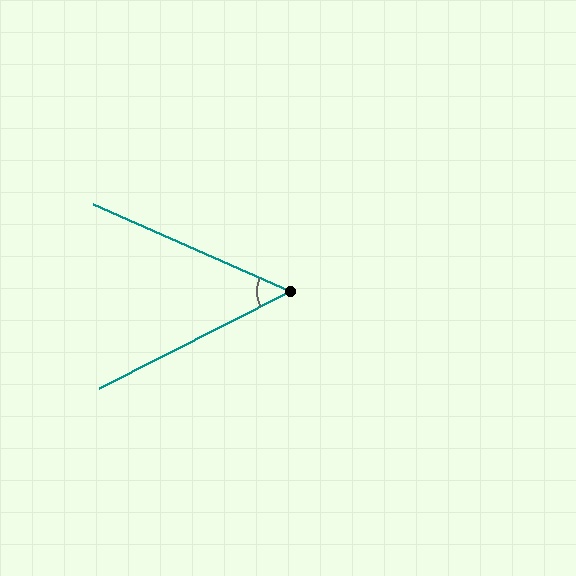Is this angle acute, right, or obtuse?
It is acute.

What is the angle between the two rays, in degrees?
Approximately 51 degrees.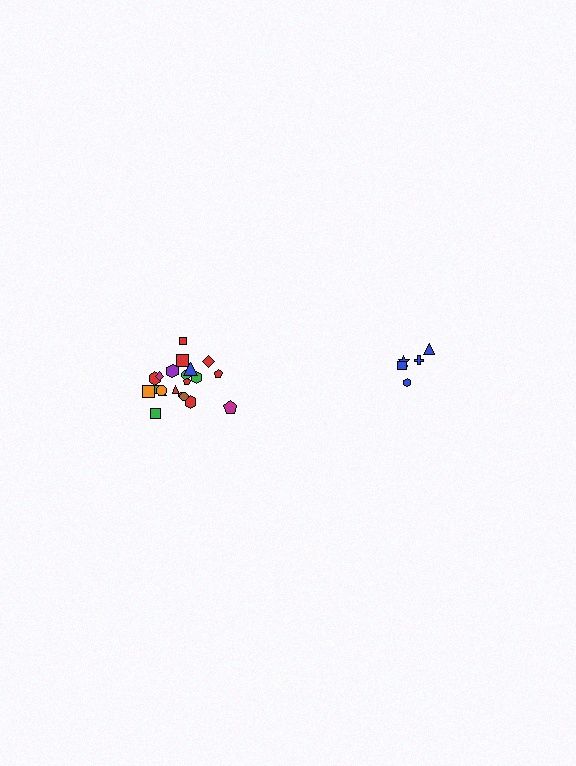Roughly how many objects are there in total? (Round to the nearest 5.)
Roughly 25 objects in total.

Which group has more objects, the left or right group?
The left group.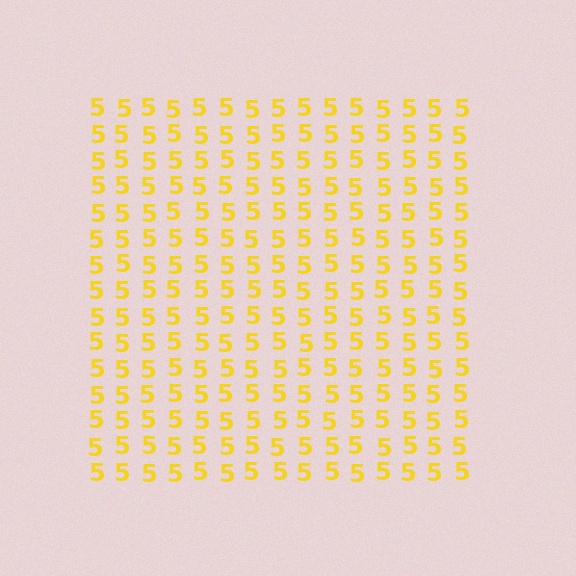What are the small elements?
The small elements are digit 5's.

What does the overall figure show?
The overall figure shows a square.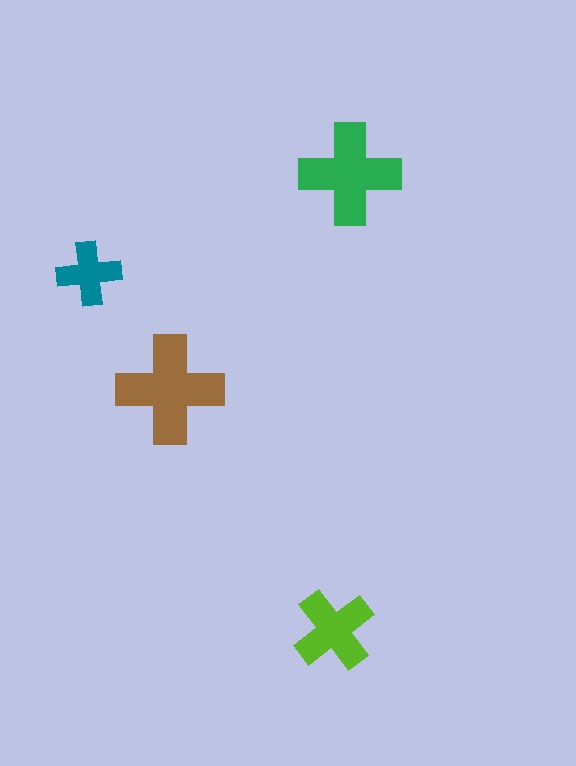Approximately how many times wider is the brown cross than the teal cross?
About 1.5 times wider.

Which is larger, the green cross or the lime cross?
The green one.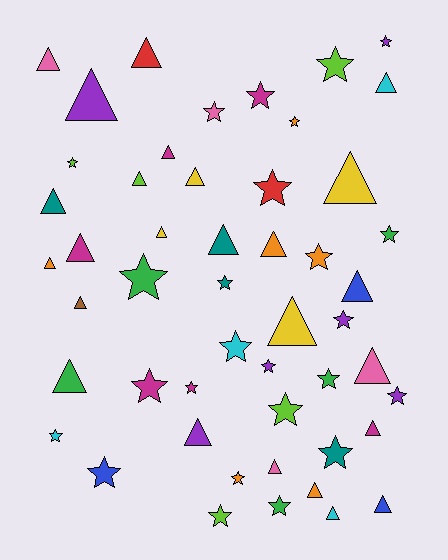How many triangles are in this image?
There are 25 triangles.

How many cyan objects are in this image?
There are 4 cyan objects.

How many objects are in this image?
There are 50 objects.